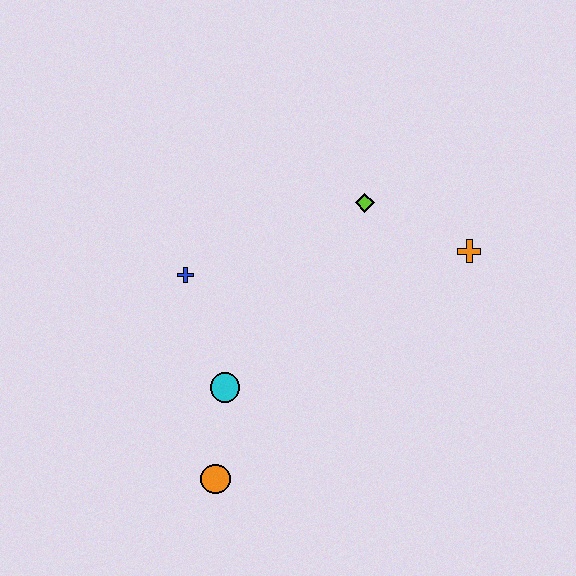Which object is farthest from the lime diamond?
The orange circle is farthest from the lime diamond.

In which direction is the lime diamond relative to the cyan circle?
The lime diamond is above the cyan circle.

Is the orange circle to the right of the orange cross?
No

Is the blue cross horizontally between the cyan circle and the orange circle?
No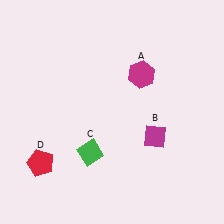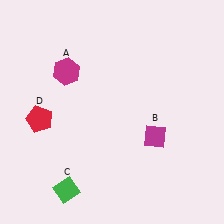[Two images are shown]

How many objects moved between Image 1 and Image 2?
3 objects moved between the two images.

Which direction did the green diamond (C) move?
The green diamond (C) moved down.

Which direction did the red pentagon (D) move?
The red pentagon (D) moved up.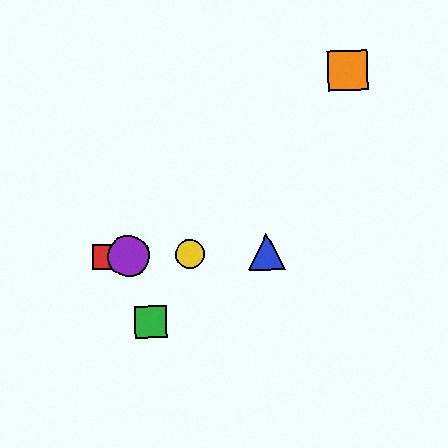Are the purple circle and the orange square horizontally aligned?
No, the purple circle is at y≈256 and the orange square is at y≈70.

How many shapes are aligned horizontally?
4 shapes (the red square, the blue triangle, the yellow circle, the purple circle) are aligned horizontally.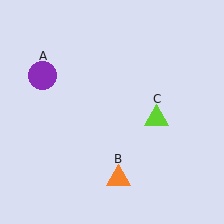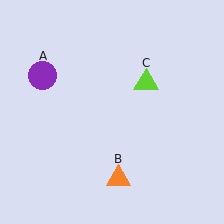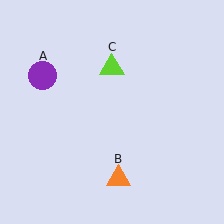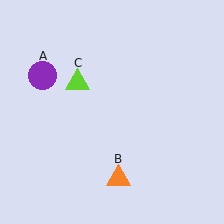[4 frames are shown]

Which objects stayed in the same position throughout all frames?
Purple circle (object A) and orange triangle (object B) remained stationary.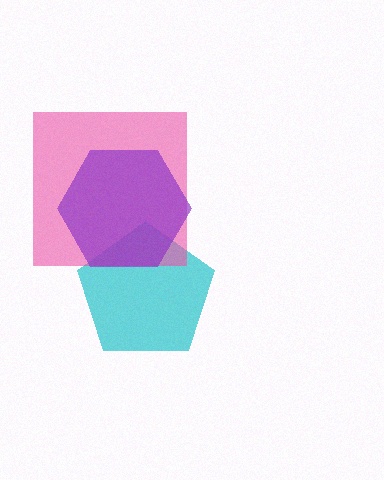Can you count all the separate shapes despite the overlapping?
Yes, there are 3 separate shapes.